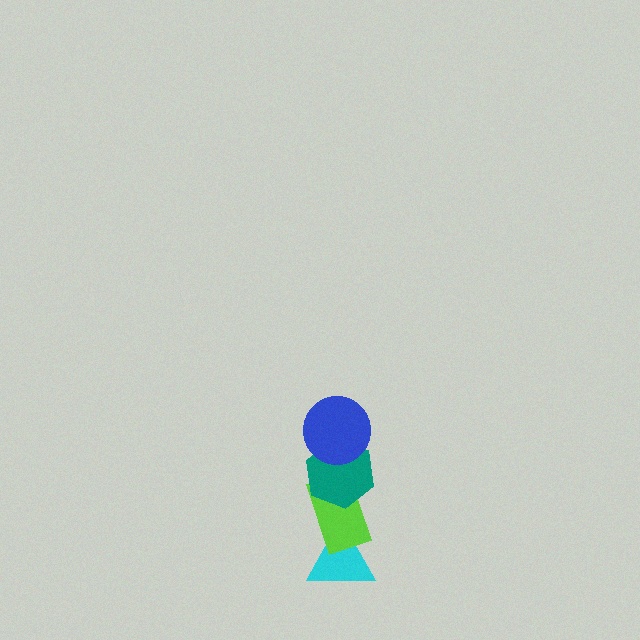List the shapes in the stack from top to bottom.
From top to bottom: the blue circle, the teal hexagon, the lime rectangle, the cyan triangle.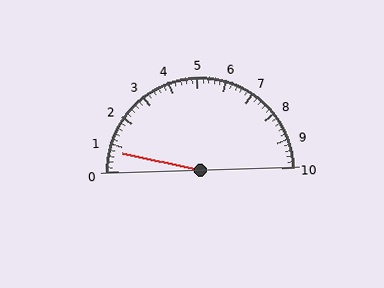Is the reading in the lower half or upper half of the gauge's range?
The reading is in the lower half of the range (0 to 10).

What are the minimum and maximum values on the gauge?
The gauge ranges from 0 to 10.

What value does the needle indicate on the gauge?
The needle indicates approximately 0.8.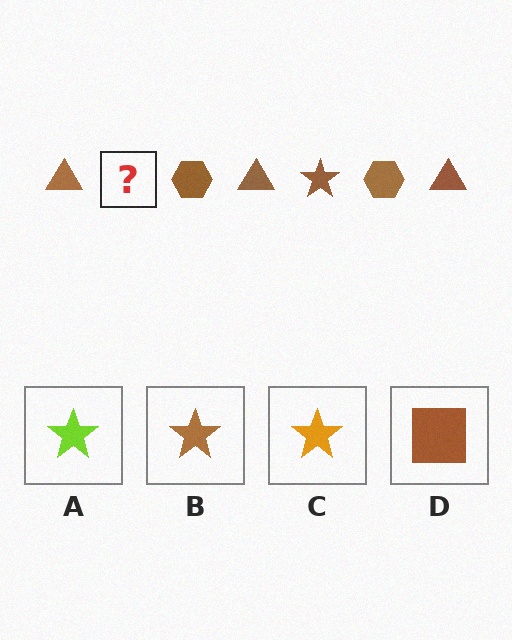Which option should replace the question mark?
Option B.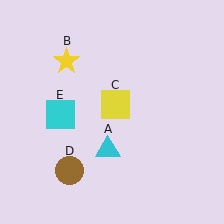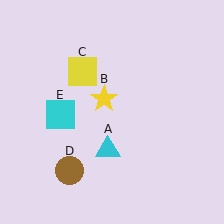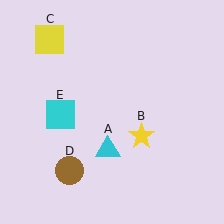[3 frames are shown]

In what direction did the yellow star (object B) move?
The yellow star (object B) moved down and to the right.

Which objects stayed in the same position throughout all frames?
Cyan triangle (object A) and brown circle (object D) and cyan square (object E) remained stationary.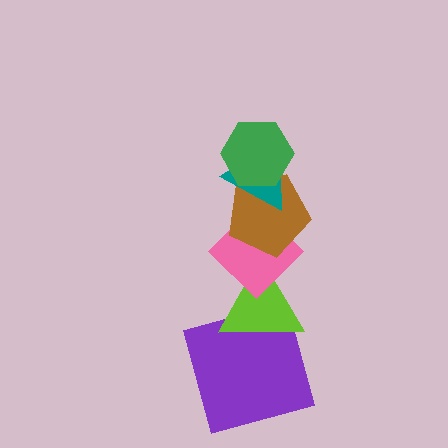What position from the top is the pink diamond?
The pink diamond is 4th from the top.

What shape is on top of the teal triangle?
The green hexagon is on top of the teal triangle.